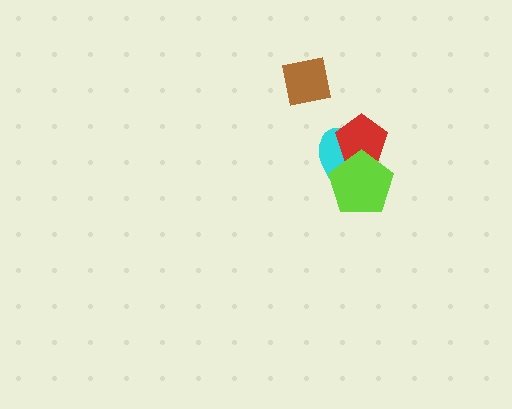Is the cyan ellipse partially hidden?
Yes, it is partially covered by another shape.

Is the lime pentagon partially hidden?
No, no other shape covers it.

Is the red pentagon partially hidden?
Yes, it is partially covered by another shape.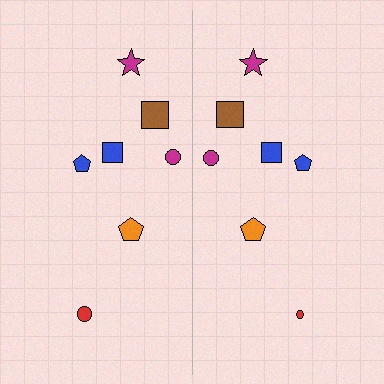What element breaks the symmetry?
The red circle on the right side has a different size than its mirror counterpart.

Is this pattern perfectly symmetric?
No, the pattern is not perfectly symmetric. The red circle on the right side has a different size than its mirror counterpart.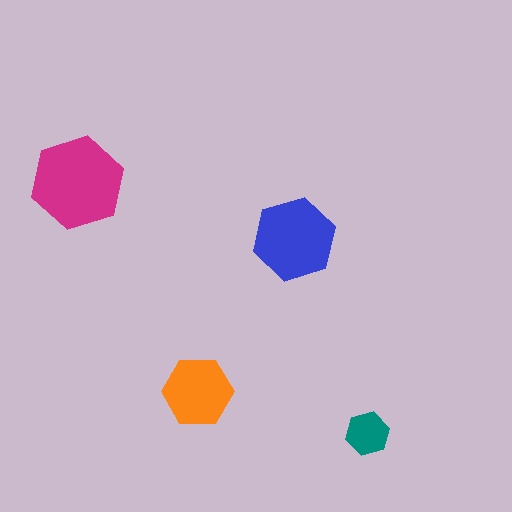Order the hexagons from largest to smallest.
the magenta one, the blue one, the orange one, the teal one.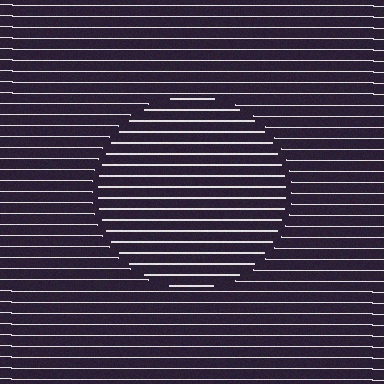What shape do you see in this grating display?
An illusory circle. The interior of the shape contains the same grating, shifted by half a period — the contour is defined by the phase discontinuity where line-ends from the inner and outer gratings abut.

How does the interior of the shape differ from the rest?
The interior of the shape contains the same grating, shifted by half a period — the contour is defined by the phase discontinuity where line-ends from the inner and outer gratings abut.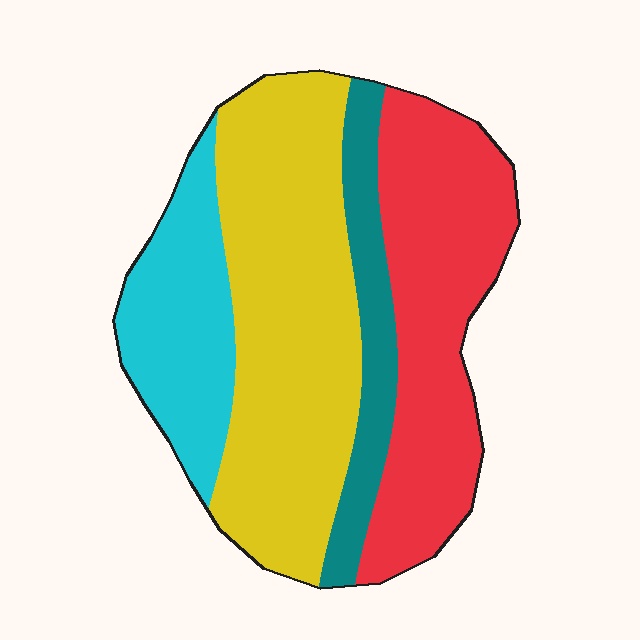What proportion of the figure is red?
Red takes up about one third (1/3) of the figure.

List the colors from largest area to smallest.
From largest to smallest: yellow, red, cyan, teal.